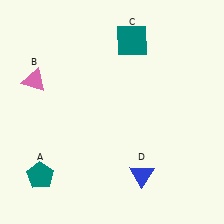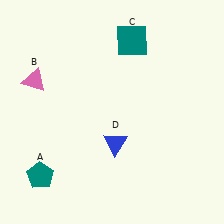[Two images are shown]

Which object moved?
The blue triangle (D) moved up.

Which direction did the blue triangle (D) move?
The blue triangle (D) moved up.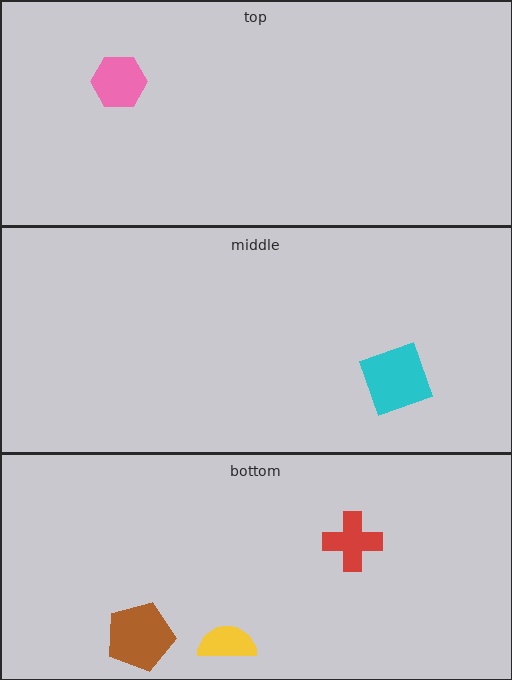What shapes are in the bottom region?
The red cross, the yellow semicircle, the brown pentagon.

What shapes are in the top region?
The pink hexagon.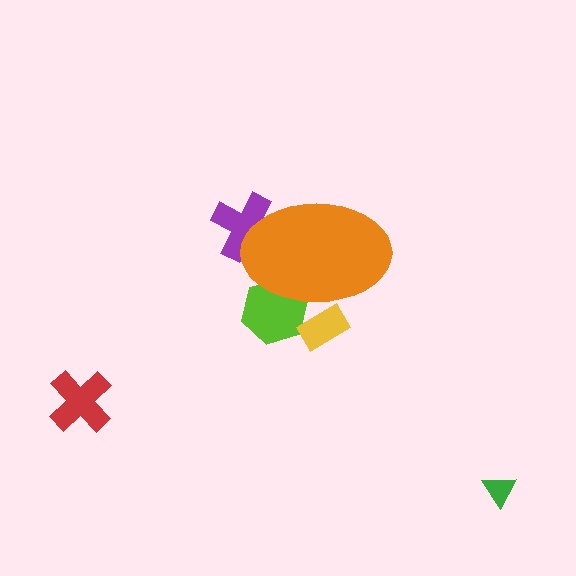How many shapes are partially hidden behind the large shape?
3 shapes are partially hidden.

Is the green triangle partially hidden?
No, the green triangle is fully visible.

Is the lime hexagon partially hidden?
Yes, the lime hexagon is partially hidden behind the orange ellipse.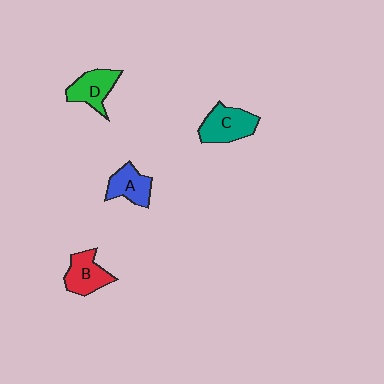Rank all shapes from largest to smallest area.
From largest to smallest: C (teal), B (red), D (green), A (blue).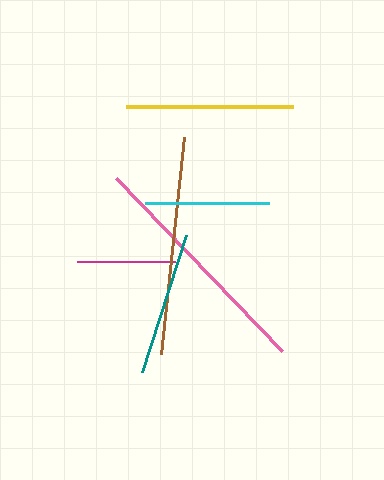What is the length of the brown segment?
The brown segment is approximately 218 pixels long.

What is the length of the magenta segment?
The magenta segment is approximately 99 pixels long.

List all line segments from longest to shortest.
From longest to shortest: pink, brown, yellow, teal, cyan, magenta.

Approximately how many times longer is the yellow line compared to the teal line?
The yellow line is approximately 1.2 times the length of the teal line.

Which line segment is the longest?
The pink line is the longest at approximately 240 pixels.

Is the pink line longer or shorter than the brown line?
The pink line is longer than the brown line.